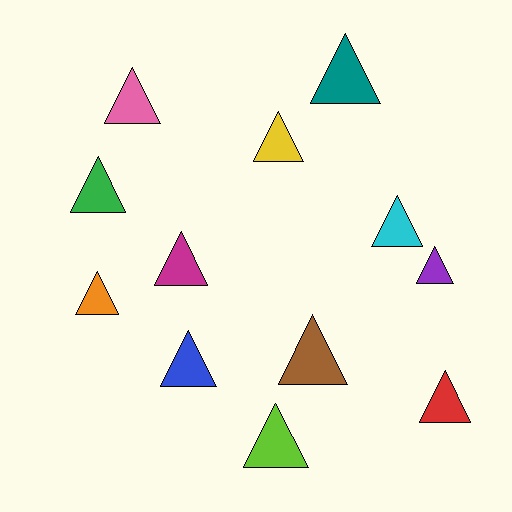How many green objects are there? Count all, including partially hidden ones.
There is 1 green object.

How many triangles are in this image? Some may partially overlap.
There are 12 triangles.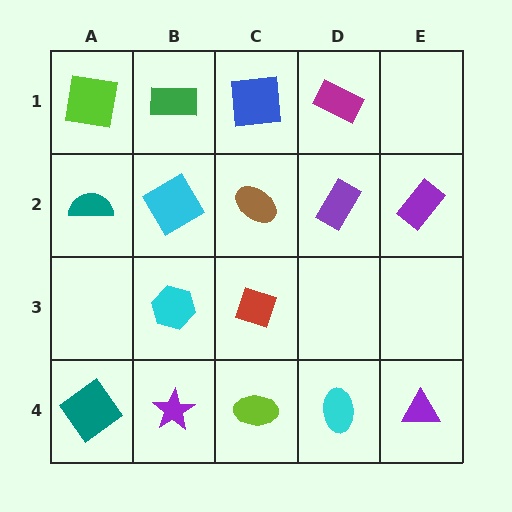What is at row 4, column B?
A purple star.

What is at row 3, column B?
A cyan hexagon.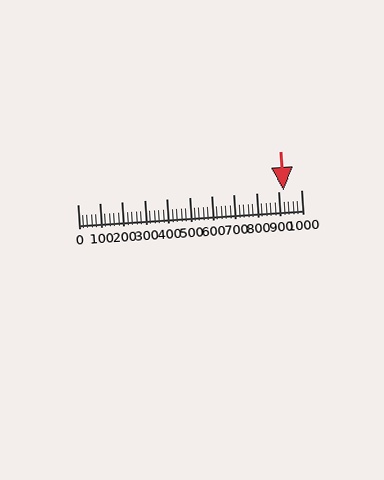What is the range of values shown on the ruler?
The ruler shows values from 0 to 1000.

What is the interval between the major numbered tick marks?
The major tick marks are spaced 100 units apart.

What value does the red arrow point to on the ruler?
The red arrow points to approximately 920.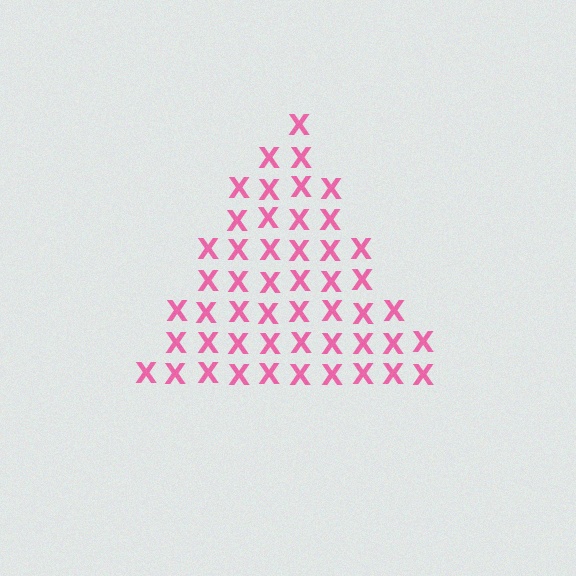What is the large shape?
The large shape is a triangle.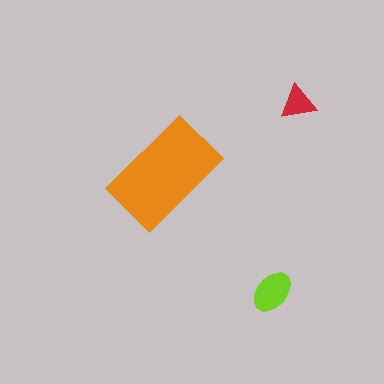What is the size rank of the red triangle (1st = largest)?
3rd.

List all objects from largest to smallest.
The orange rectangle, the lime ellipse, the red triangle.